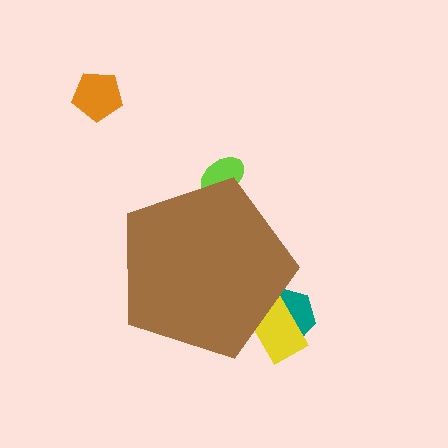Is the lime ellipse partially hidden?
Yes, the lime ellipse is partially hidden behind the brown pentagon.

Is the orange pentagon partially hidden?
No, the orange pentagon is fully visible.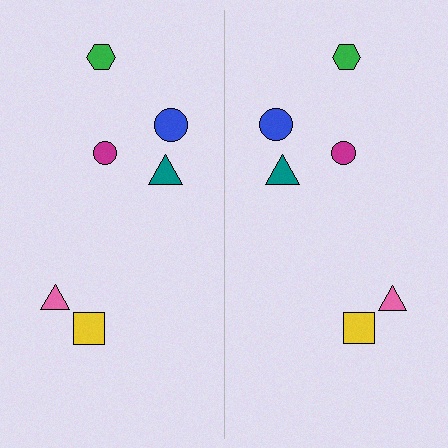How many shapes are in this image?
There are 12 shapes in this image.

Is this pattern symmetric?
Yes, this pattern has bilateral (reflection) symmetry.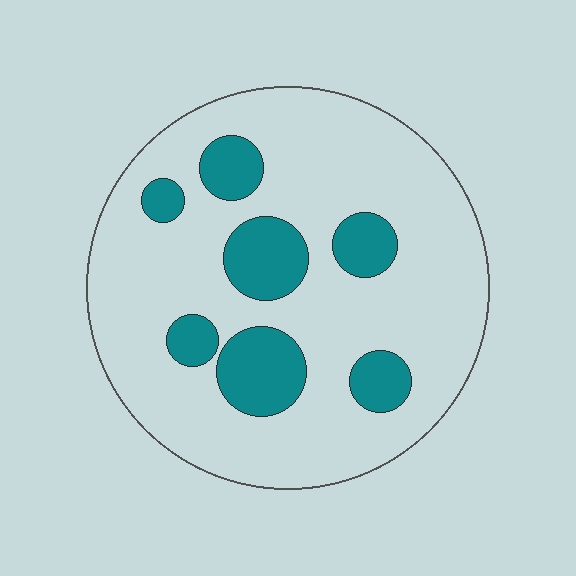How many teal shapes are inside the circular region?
7.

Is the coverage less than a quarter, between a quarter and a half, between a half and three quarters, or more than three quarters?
Less than a quarter.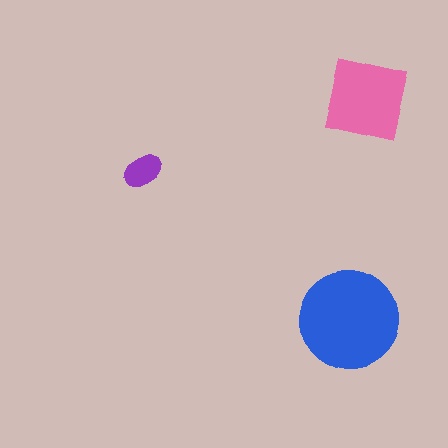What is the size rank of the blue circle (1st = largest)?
1st.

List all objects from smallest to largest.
The purple ellipse, the pink square, the blue circle.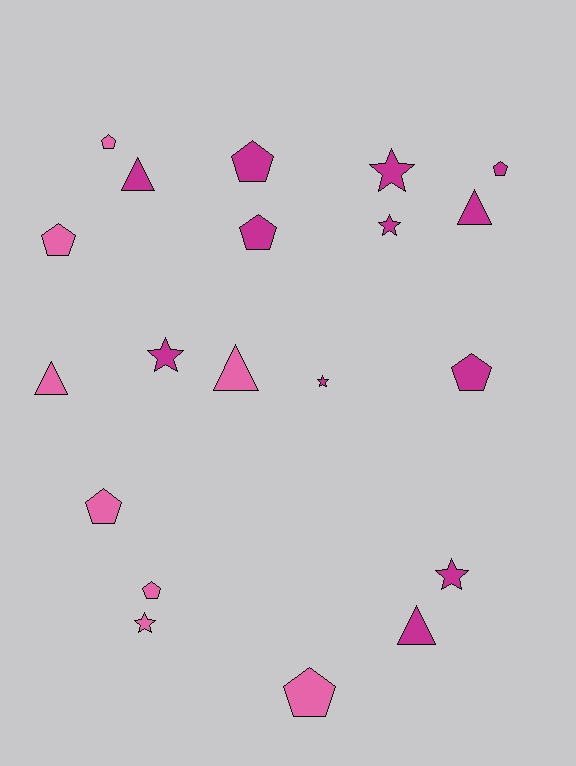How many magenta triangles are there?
There are 3 magenta triangles.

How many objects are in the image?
There are 20 objects.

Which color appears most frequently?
Magenta, with 12 objects.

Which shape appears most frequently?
Pentagon, with 9 objects.